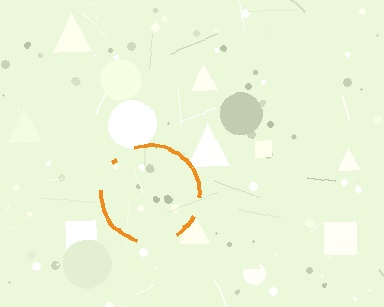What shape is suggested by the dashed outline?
The dashed outline suggests a circle.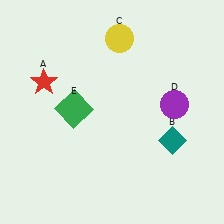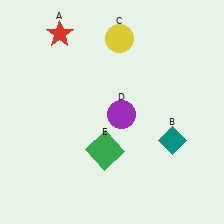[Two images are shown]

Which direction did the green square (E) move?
The green square (E) moved down.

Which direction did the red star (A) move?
The red star (A) moved up.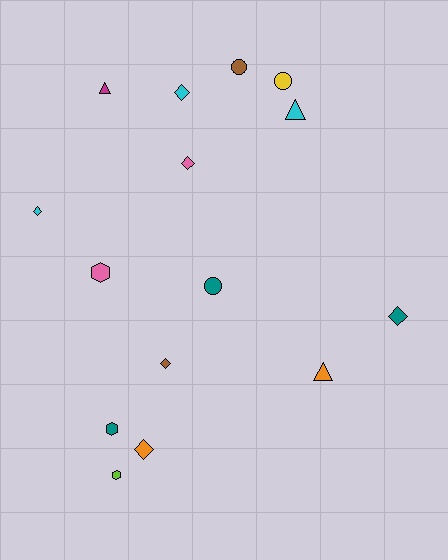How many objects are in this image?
There are 15 objects.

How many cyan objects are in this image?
There are 3 cyan objects.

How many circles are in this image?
There are 3 circles.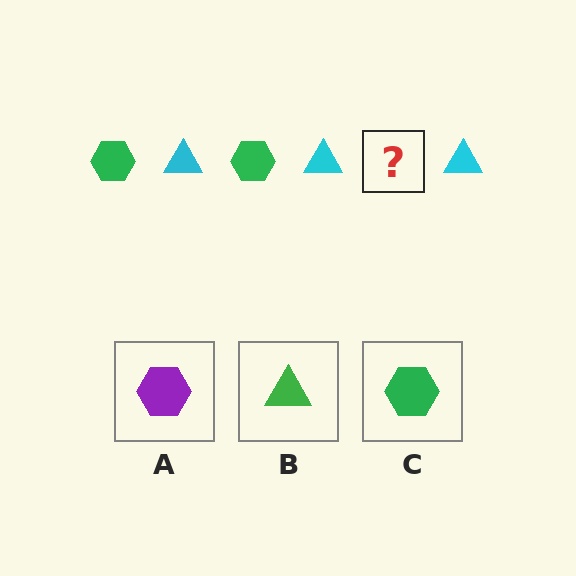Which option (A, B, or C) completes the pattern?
C.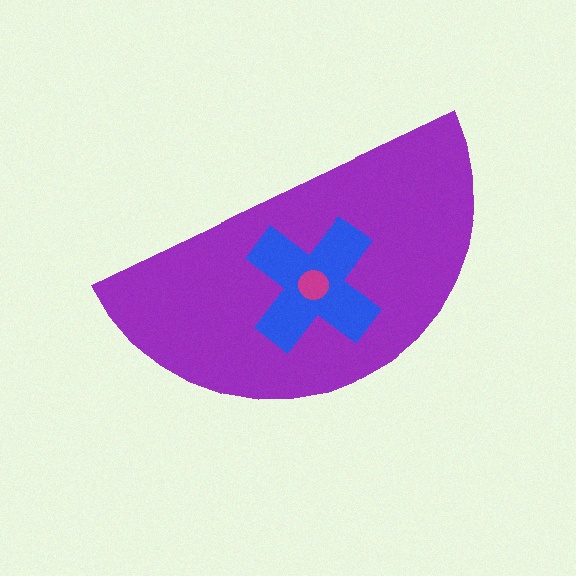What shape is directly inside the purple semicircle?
The blue cross.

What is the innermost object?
The magenta circle.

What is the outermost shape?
The purple semicircle.